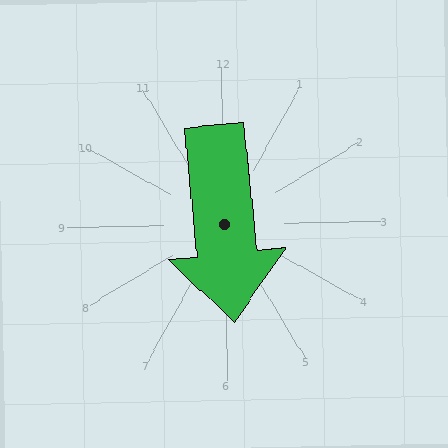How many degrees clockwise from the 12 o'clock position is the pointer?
Approximately 175 degrees.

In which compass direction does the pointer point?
South.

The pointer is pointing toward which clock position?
Roughly 6 o'clock.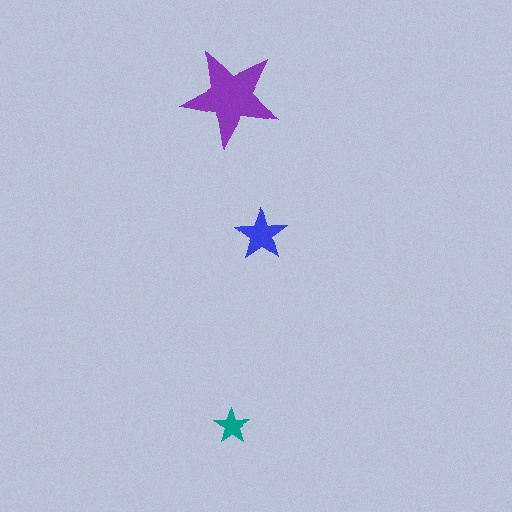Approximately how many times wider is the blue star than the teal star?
About 1.5 times wider.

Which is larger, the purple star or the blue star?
The purple one.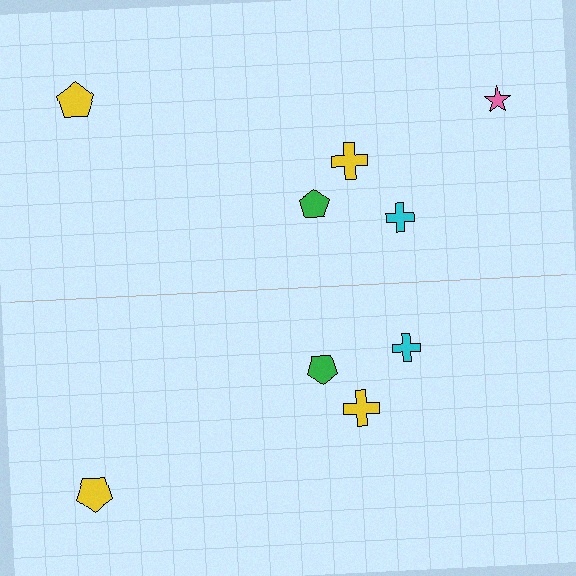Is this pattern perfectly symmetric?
No, the pattern is not perfectly symmetric. A pink star is missing from the bottom side.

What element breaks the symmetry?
A pink star is missing from the bottom side.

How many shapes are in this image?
There are 9 shapes in this image.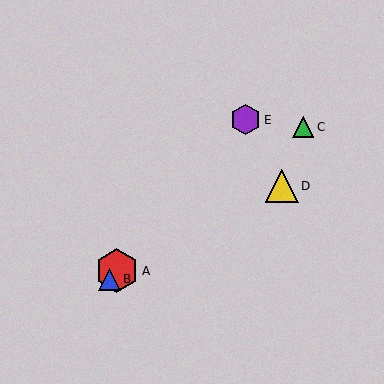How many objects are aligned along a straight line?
3 objects (A, B, E) are aligned along a straight line.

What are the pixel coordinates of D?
Object D is at (282, 186).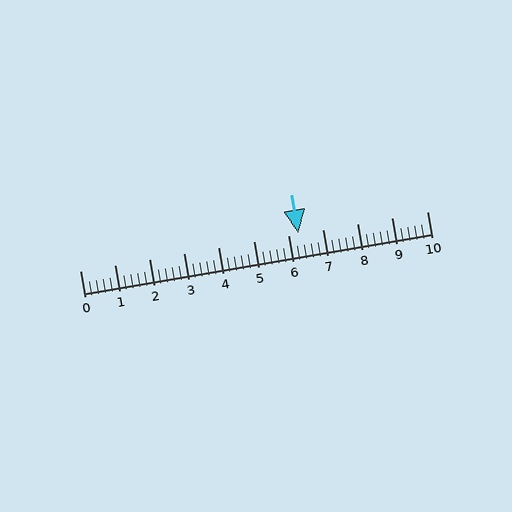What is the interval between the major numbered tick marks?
The major tick marks are spaced 1 units apart.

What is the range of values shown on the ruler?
The ruler shows values from 0 to 10.